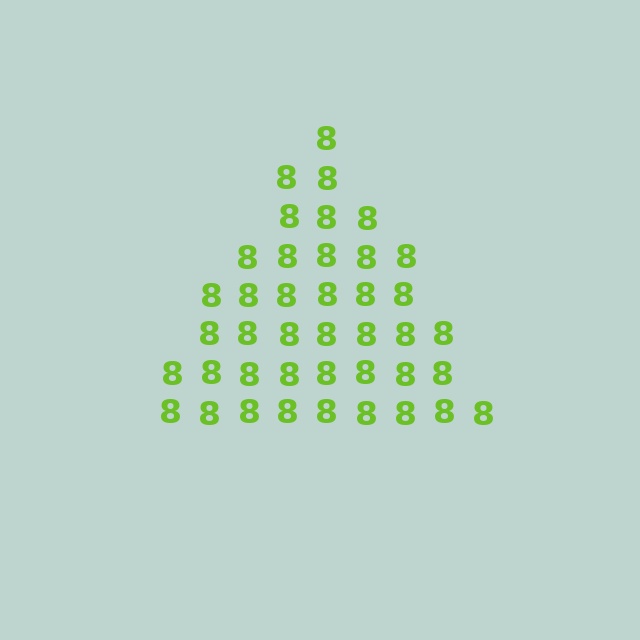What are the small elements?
The small elements are digit 8's.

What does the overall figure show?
The overall figure shows a triangle.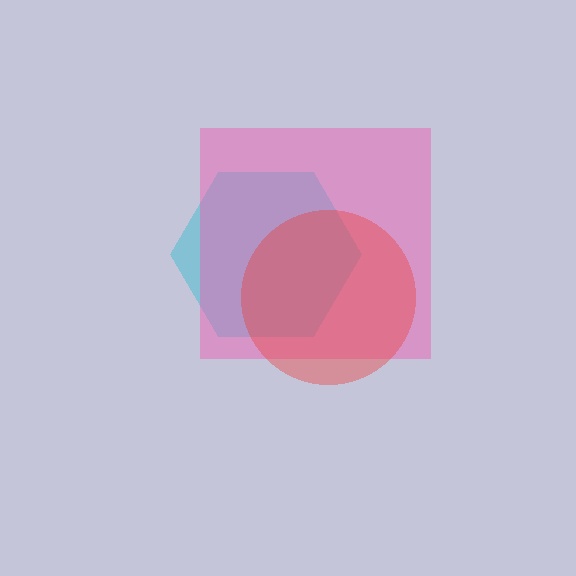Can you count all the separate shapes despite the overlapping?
Yes, there are 3 separate shapes.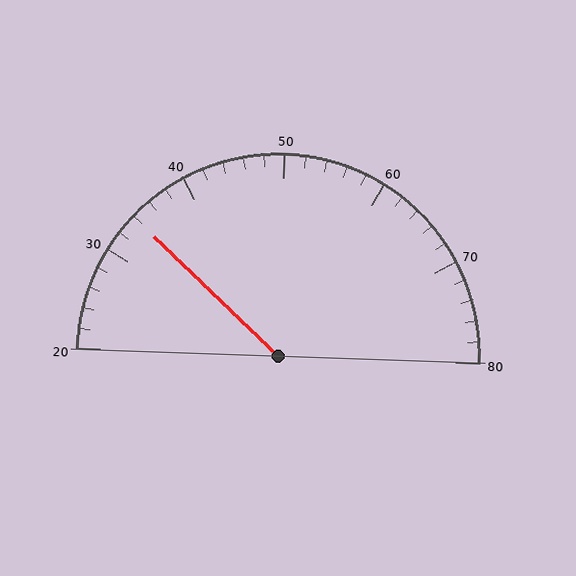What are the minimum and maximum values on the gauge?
The gauge ranges from 20 to 80.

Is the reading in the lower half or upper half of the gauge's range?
The reading is in the lower half of the range (20 to 80).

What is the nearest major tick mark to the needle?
The nearest major tick mark is 30.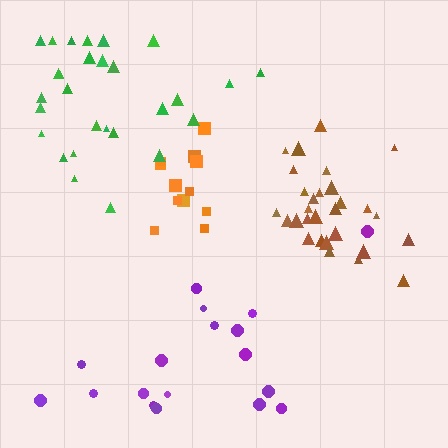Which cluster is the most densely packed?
Brown.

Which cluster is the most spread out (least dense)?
Purple.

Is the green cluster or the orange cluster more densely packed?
Orange.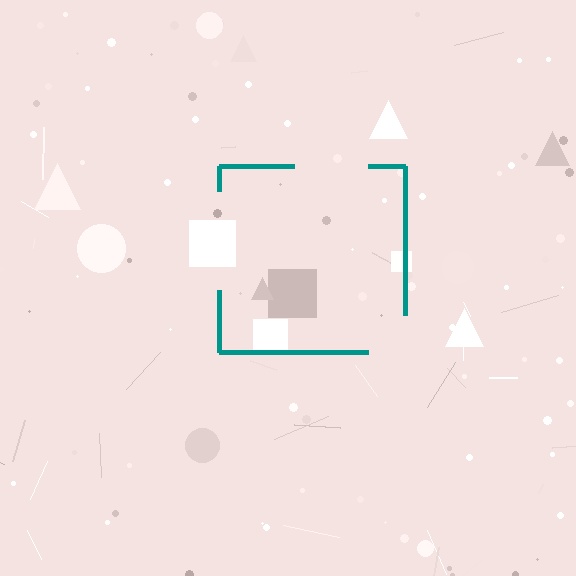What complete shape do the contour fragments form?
The contour fragments form a square.